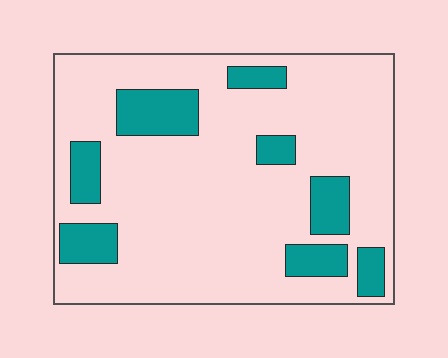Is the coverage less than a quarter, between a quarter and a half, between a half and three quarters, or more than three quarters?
Less than a quarter.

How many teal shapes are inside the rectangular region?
8.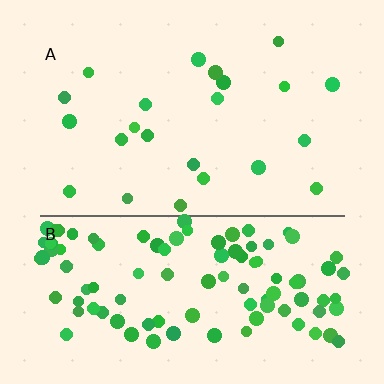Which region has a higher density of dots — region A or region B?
B (the bottom).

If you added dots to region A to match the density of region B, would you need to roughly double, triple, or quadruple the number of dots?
Approximately quadruple.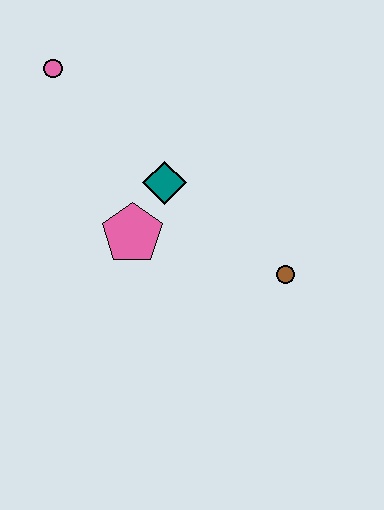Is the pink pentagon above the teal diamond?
No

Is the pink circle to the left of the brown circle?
Yes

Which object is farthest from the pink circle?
The brown circle is farthest from the pink circle.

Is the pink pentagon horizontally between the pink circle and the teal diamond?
Yes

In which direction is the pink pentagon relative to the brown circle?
The pink pentagon is to the left of the brown circle.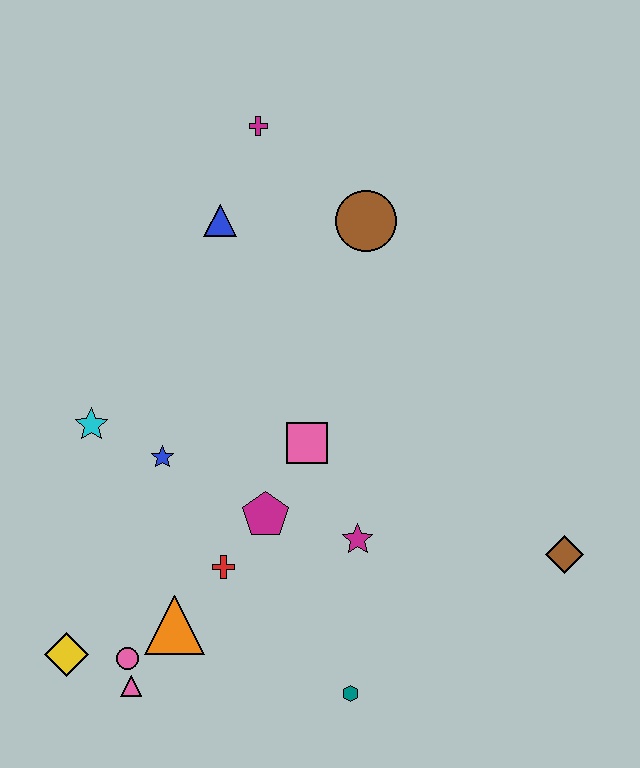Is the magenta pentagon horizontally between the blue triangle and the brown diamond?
Yes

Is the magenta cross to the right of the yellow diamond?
Yes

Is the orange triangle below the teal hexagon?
No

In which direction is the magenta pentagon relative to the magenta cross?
The magenta pentagon is below the magenta cross.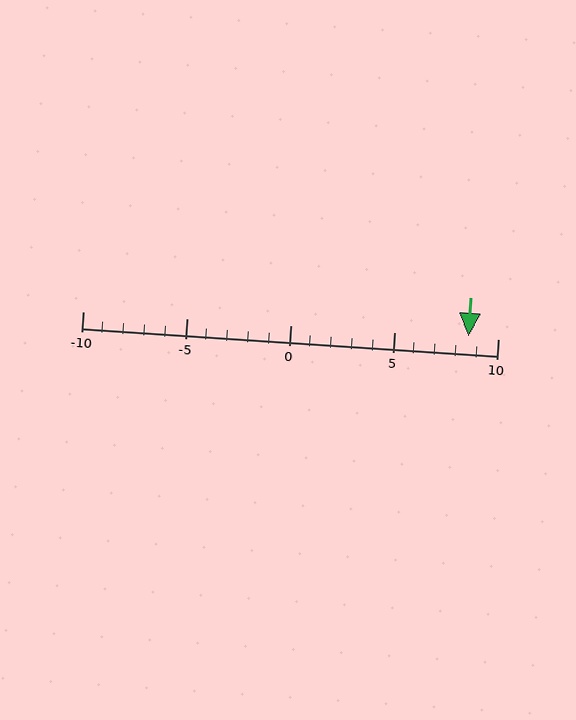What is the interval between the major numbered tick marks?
The major tick marks are spaced 5 units apart.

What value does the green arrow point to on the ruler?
The green arrow points to approximately 9.